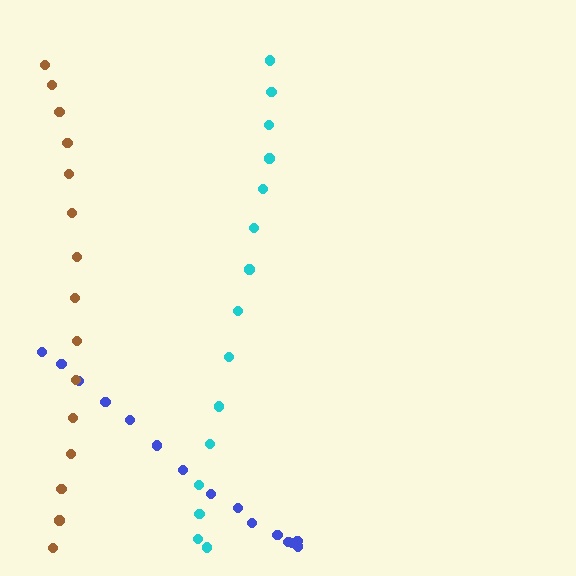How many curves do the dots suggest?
There are 3 distinct paths.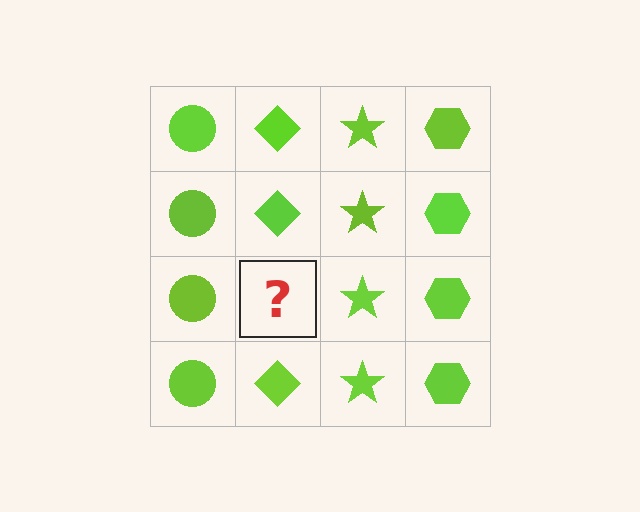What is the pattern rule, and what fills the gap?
The rule is that each column has a consistent shape. The gap should be filled with a lime diamond.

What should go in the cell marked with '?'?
The missing cell should contain a lime diamond.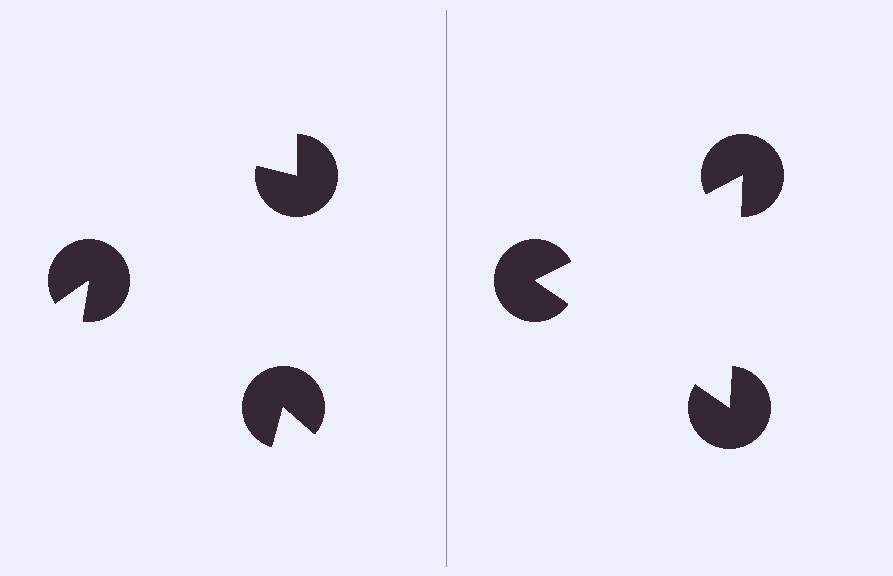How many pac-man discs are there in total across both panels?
6 — 3 on each side.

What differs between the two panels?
The pac-man discs are positioned identically on both sides; only the wedge orientations differ. On the right they align to a triangle; on the left they are misaligned.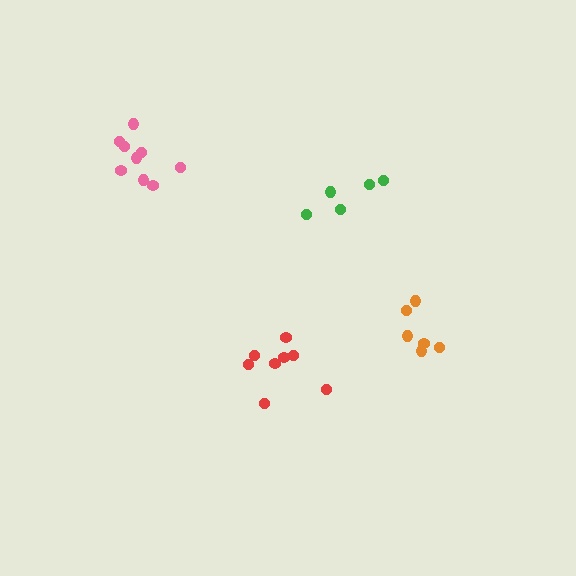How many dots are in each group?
Group 1: 6 dots, Group 2: 5 dots, Group 3: 9 dots, Group 4: 8 dots (28 total).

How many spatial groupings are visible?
There are 4 spatial groupings.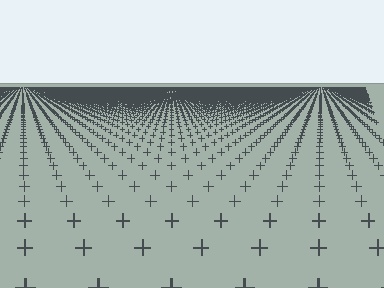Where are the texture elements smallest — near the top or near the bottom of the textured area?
Near the top.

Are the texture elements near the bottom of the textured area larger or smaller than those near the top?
Larger. Near the bottom, elements are closer to the viewer and appear at a bigger on-screen size.